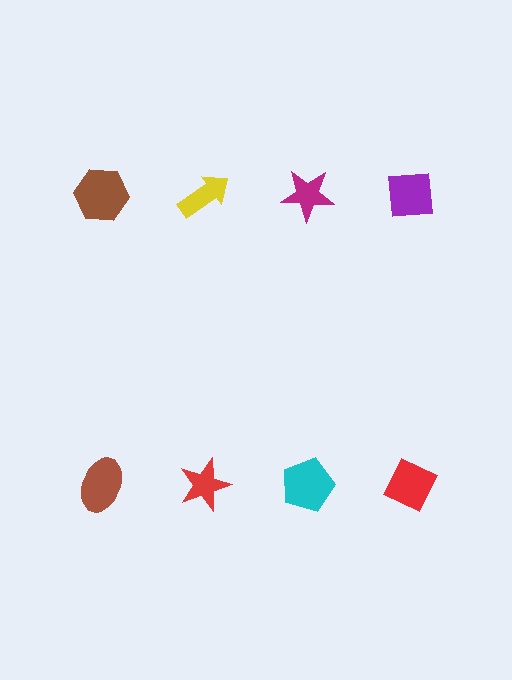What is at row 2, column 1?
A brown ellipse.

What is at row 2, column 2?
A red star.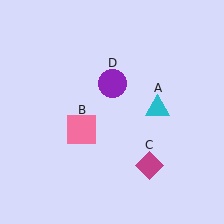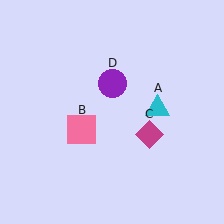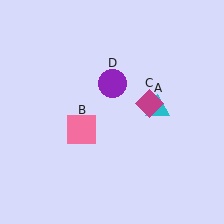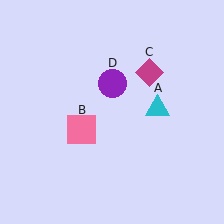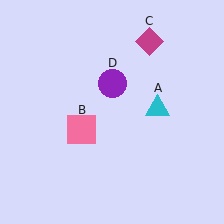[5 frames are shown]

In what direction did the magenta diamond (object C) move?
The magenta diamond (object C) moved up.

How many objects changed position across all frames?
1 object changed position: magenta diamond (object C).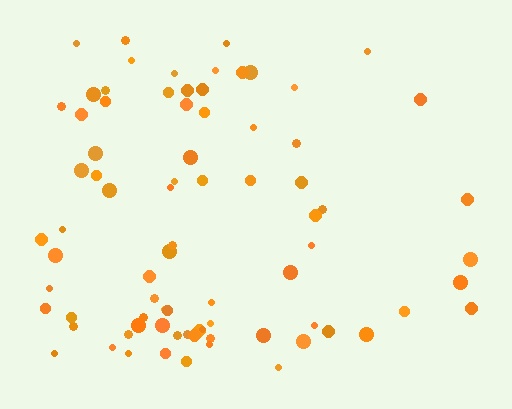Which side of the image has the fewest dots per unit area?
The right.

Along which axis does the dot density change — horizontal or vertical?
Horizontal.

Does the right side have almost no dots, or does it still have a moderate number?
Still a moderate number, just noticeably fewer than the left.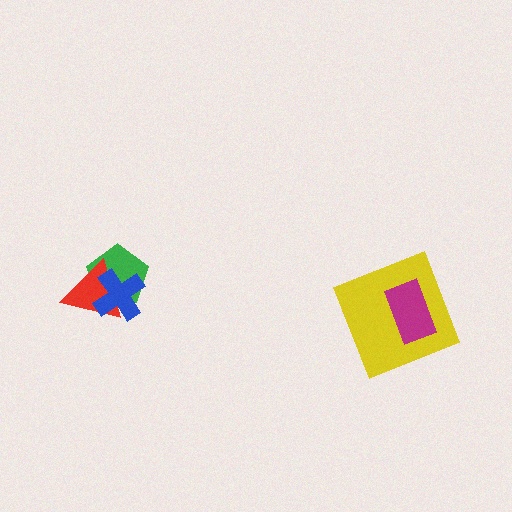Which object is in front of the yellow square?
The magenta rectangle is in front of the yellow square.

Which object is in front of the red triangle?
The blue cross is in front of the red triangle.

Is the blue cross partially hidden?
No, no other shape covers it.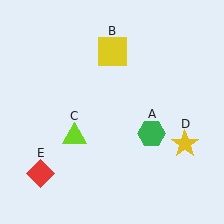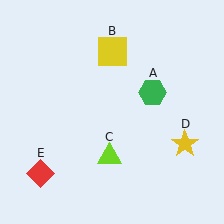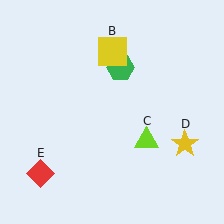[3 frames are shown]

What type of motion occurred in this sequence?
The green hexagon (object A), lime triangle (object C) rotated counterclockwise around the center of the scene.